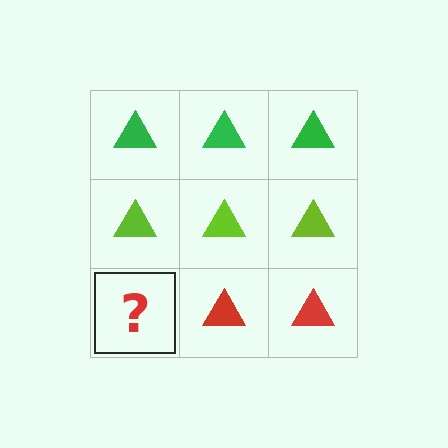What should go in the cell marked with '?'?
The missing cell should contain a red triangle.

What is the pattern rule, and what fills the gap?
The rule is that each row has a consistent color. The gap should be filled with a red triangle.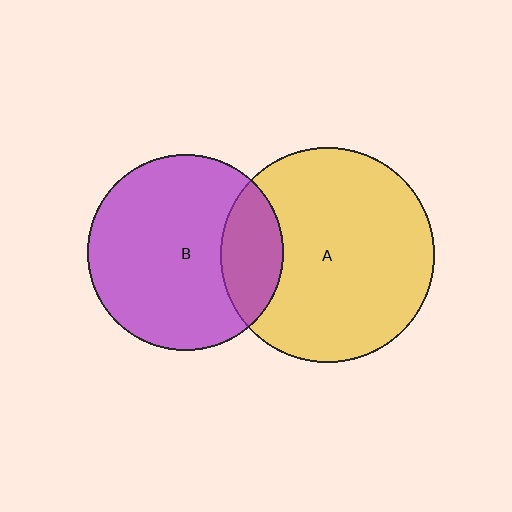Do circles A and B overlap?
Yes.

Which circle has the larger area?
Circle A (yellow).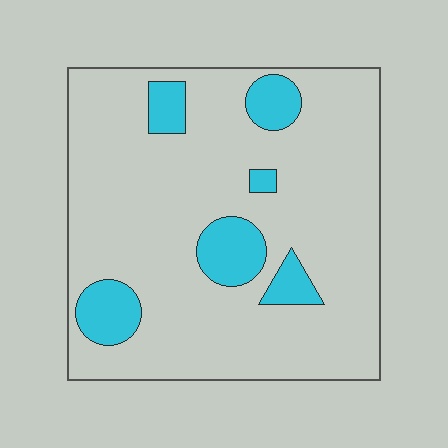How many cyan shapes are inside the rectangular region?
6.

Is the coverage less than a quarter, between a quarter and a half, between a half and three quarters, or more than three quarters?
Less than a quarter.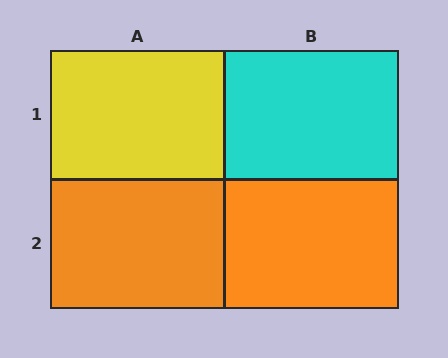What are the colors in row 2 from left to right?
Orange, orange.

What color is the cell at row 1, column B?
Cyan.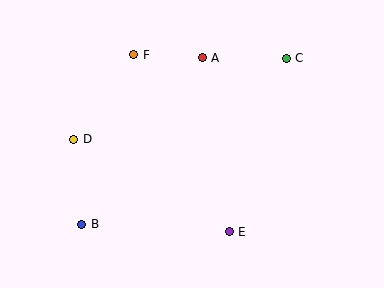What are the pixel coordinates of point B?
Point B is at (82, 224).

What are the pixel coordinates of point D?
Point D is at (74, 139).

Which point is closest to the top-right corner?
Point C is closest to the top-right corner.